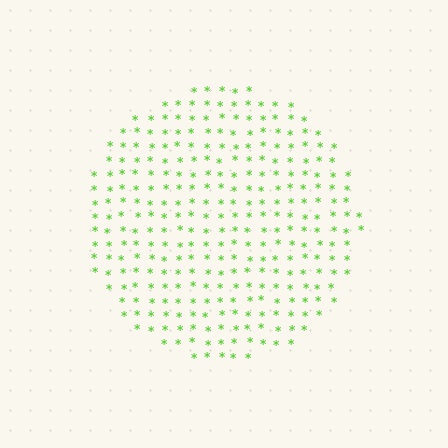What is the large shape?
The large shape is a circle.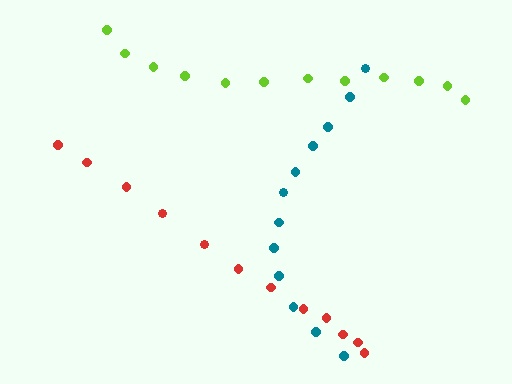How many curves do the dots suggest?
There are 3 distinct paths.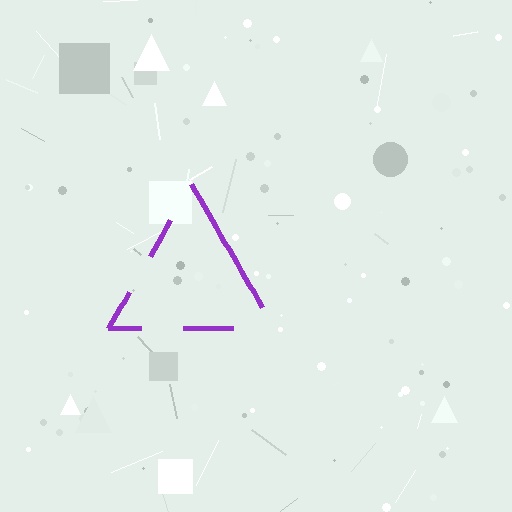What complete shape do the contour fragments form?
The contour fragments form a triangle.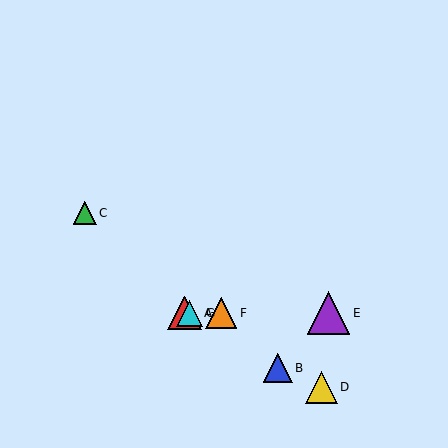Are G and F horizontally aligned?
Yes, both are at y≈313.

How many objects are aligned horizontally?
4 objects (A, E, F, G) are aligned horizontally.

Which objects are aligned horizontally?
Objects A, E, F, G are aligned horizontally.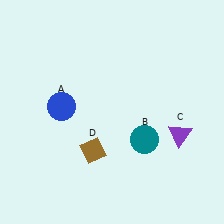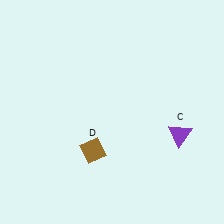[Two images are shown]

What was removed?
The teal circle (B), the blue circle (A) were removed in Image 2.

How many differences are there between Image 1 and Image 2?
There are 2 differences between the two images.